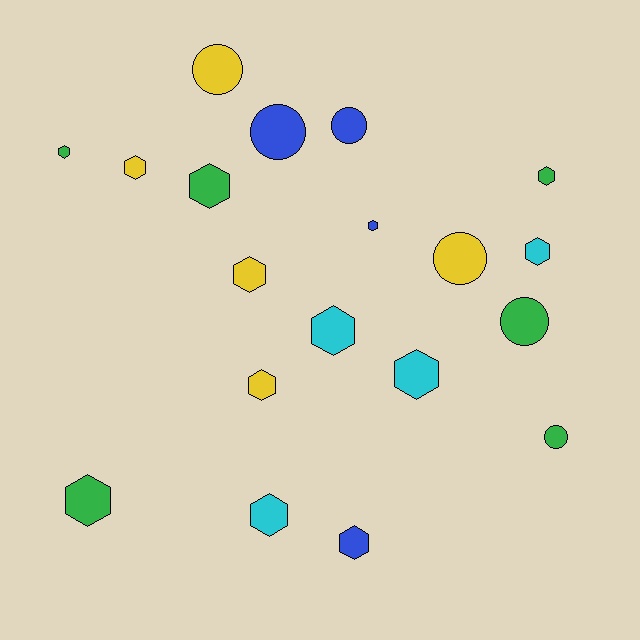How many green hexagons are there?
There are 4 green hexagons.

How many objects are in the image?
There are 19 objects.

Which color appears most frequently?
Green, with 6 objects.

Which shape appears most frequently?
Hexagon, with 13 objects.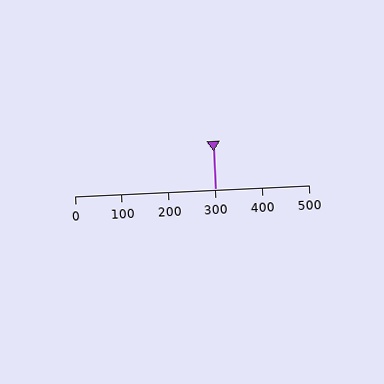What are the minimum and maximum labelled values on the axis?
The axis runs from 0 to 500.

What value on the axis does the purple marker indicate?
The marker indicates approximately 300.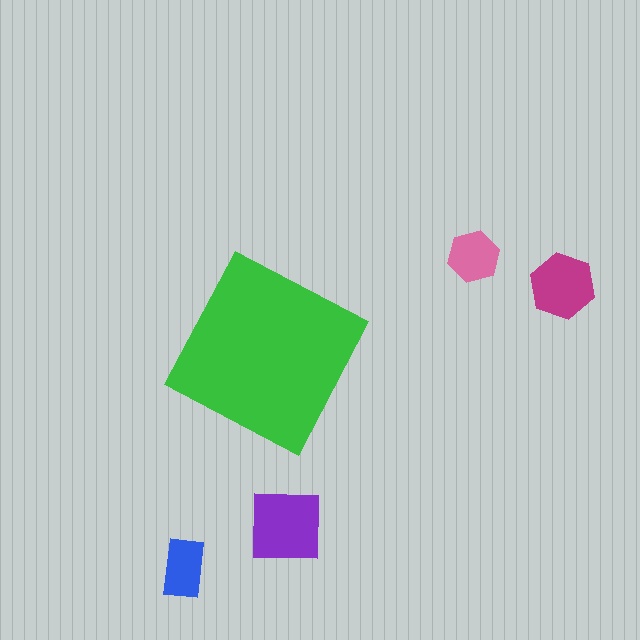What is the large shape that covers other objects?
A green diamond.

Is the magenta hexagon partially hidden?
No, the magenta hexagon is fully visible.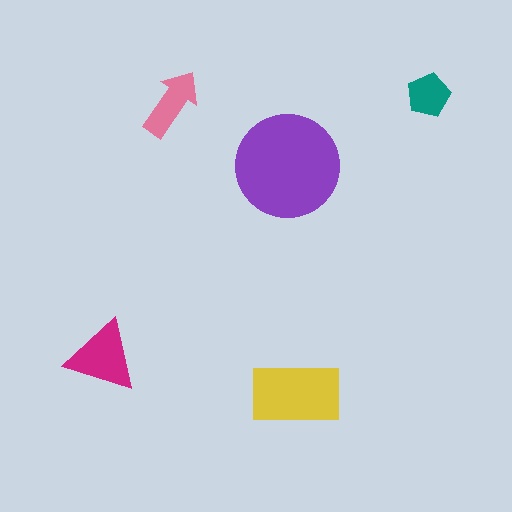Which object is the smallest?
The teal pentagon.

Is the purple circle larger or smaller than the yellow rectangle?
Larger.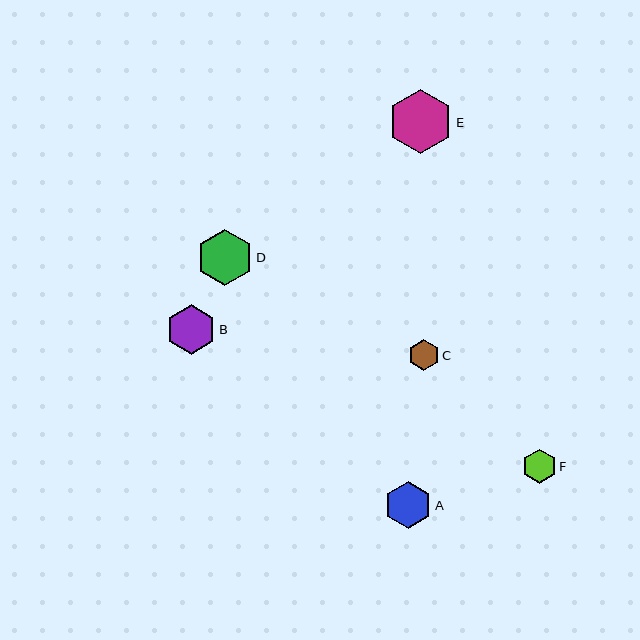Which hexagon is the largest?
Hexagon E is the largest with a size of approximately 65 pixels.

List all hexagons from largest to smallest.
From largest to smallest: E, D, B, A, F, C.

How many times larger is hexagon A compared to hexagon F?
Hexagon A is approximately 1.4 times the size of hexagon F.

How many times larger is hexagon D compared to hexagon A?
Hexagon D is approximately 1.2 times the size of hexagon A.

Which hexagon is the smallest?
Hexagon C is the smallest with a size of approximately 31 pixels.